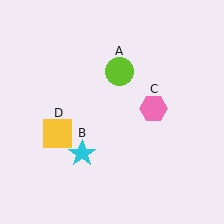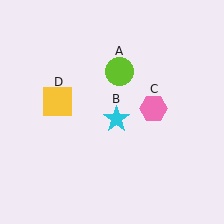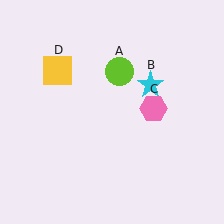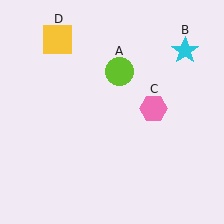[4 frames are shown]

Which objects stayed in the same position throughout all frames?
Lime circle (object A) and pink hexagon (object C) remained stationary.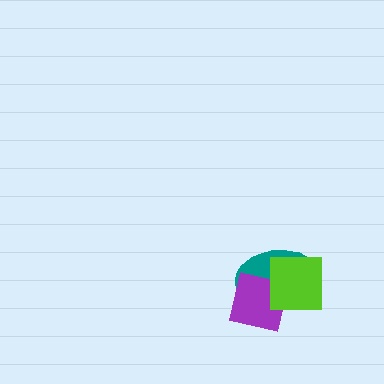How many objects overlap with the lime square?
2 objects overlap with the lime square.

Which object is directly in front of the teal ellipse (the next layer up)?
The purple square is directly in front of the teal ellipse.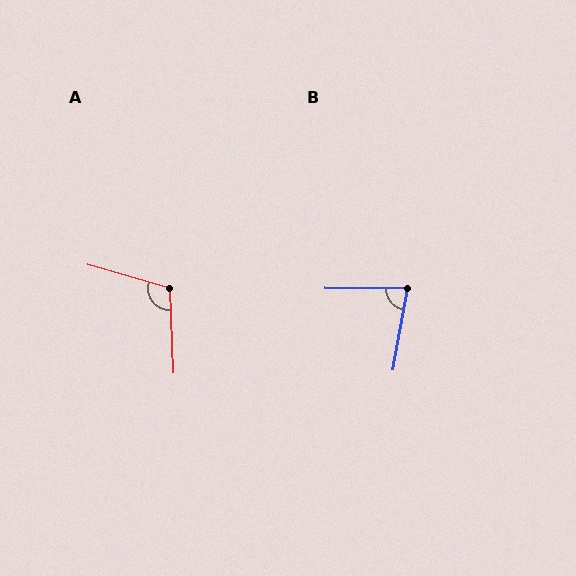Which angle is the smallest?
B, at approximately 80 degrees.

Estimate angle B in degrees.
Approximately 80 degrees.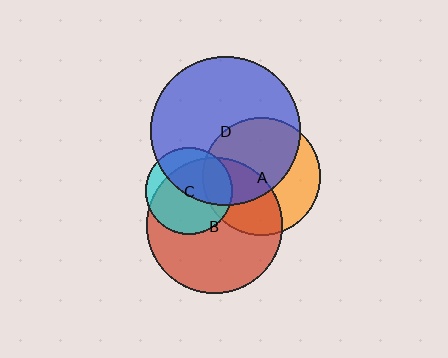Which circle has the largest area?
Circle D (blue).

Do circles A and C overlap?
Yes.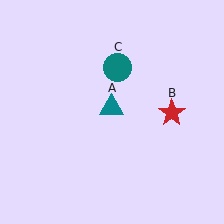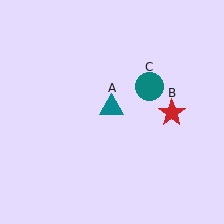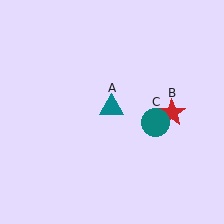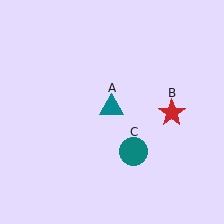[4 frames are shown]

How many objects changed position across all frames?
1 object changed position: teal circle (object C).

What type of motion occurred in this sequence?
The teal circle (object C) rotated clockwise around the center of the scene.